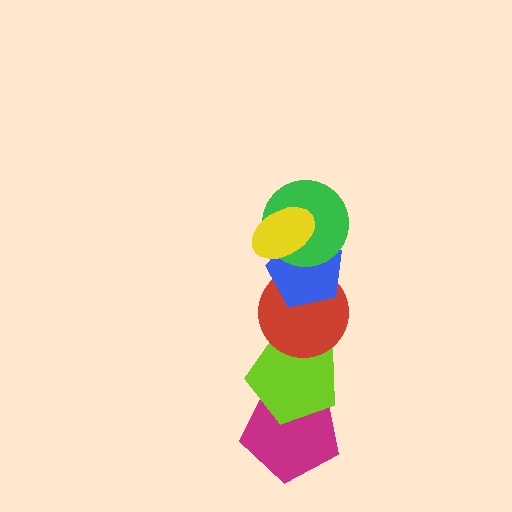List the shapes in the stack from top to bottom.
From top to bottom: the yellow ellipse, the green circle, the blue pentagon, the red circle, the lime pentagon, the magenta pentagon.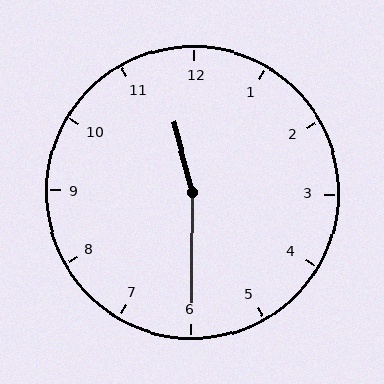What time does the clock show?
11:30.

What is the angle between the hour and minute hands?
Approximately 165 degrees.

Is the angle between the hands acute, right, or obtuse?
It is obtuse.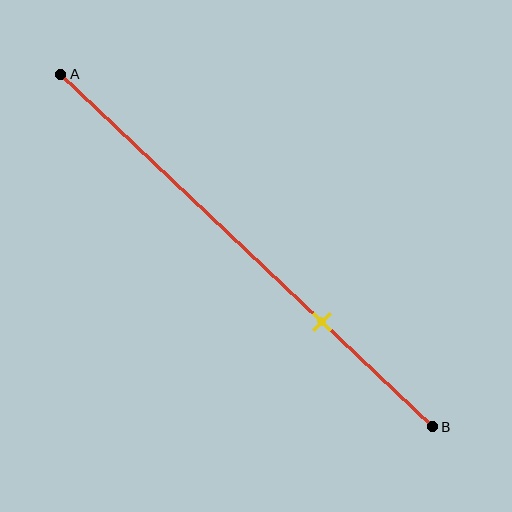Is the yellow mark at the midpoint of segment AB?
No, the mark is at about 70% from A, not at the 50% midpoint.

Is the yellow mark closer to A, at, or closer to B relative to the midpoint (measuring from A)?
The yellow mark is closer to point B than the midpoint of segment AB.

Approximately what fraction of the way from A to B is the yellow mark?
The yellow mark is approximately 70% of the way from A to B.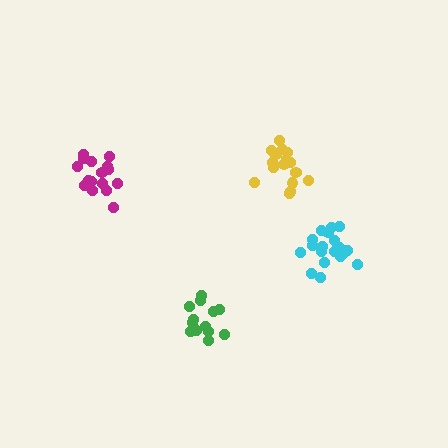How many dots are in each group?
Group 1: 16 dots, Group 2: 19 dots, Group 3: 13 dots, Group 4: 17 dots (65 total).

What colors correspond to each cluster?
The clusters are colored: yellow, cyan, green, magenta.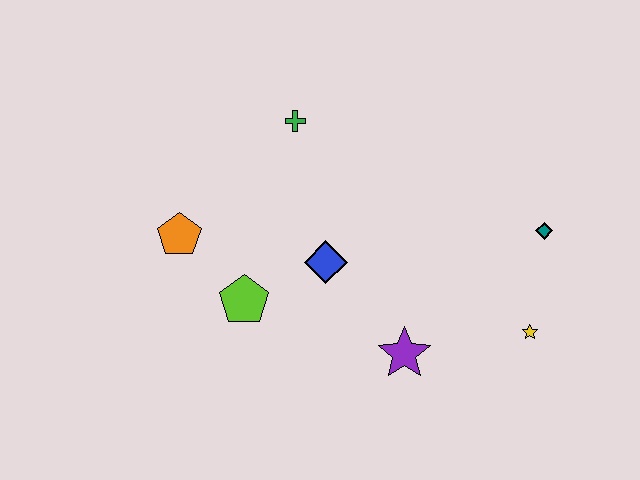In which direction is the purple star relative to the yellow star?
The purple star is to the left of the yellow star.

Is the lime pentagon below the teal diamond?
Yes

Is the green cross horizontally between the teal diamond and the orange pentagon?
Yes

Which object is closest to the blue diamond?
The lime pentagon is closest to the blue diamond.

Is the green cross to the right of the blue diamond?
No